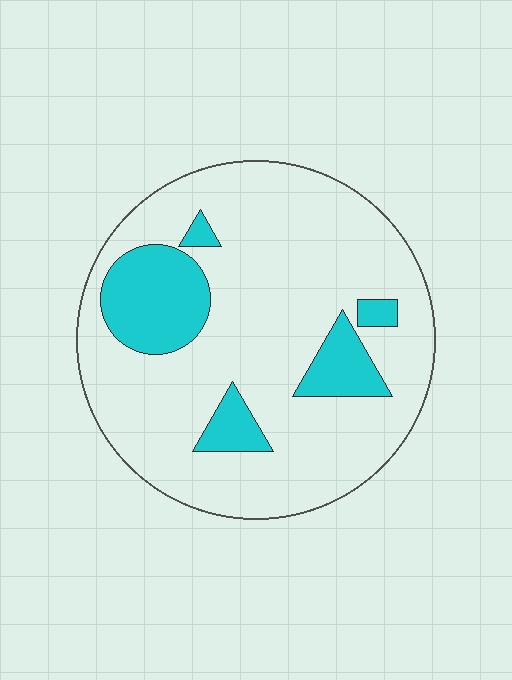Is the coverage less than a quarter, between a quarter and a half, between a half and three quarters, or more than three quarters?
Less than a quarter.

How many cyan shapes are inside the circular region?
5.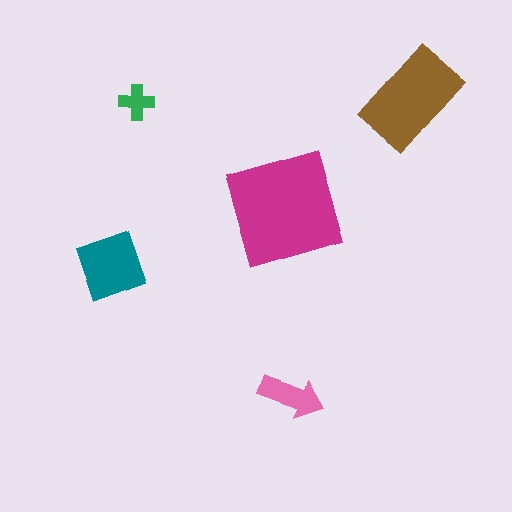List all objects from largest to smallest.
The magenta square, the brown rectangle, the teal diamond, the pink arrow, the green cross.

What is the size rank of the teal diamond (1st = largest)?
3rd.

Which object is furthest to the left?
The teal diamond is leftmost.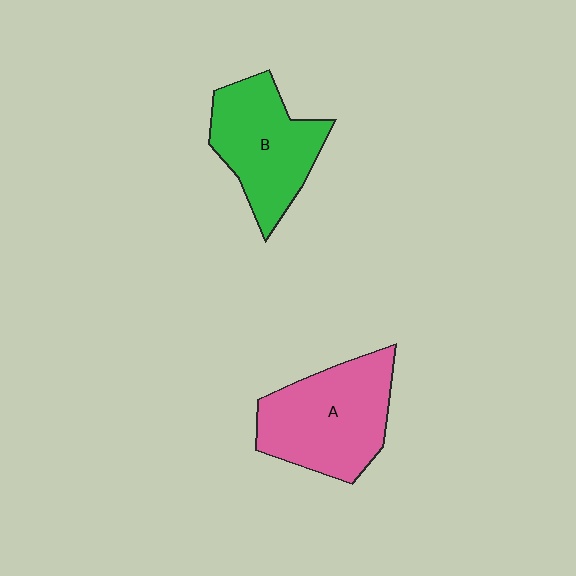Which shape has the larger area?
Shape A (pink).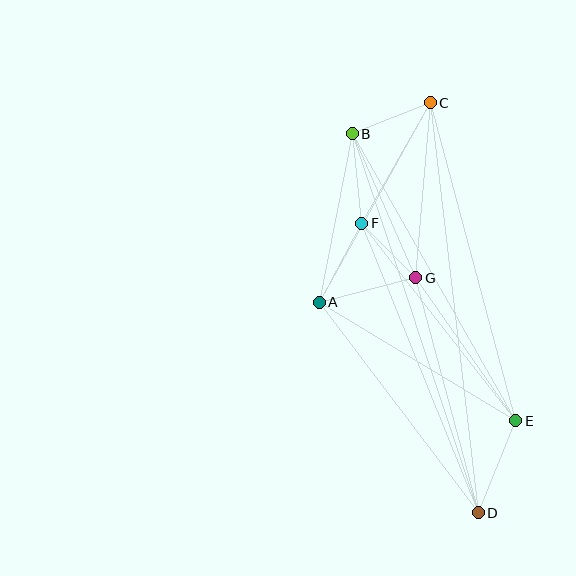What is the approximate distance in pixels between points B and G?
The distance between B and G is approximately 158 pixels.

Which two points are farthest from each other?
Points C and D are farthest from each other.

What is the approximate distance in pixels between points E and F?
The distance between E and F is approximately 251 pixels.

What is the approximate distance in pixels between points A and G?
The distance between A and G is approximately 100 pixels.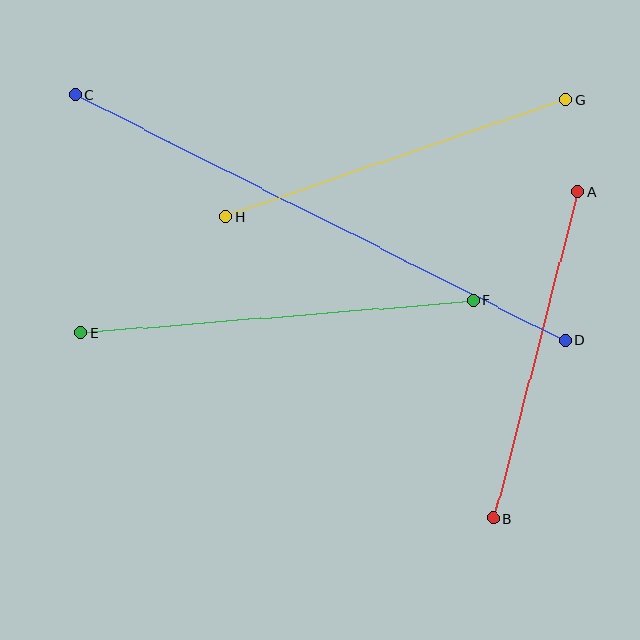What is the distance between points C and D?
The distance is approximately 548 pixels.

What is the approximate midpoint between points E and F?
The midpoint is at approximately (277, 317) pixels.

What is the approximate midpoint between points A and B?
The midpoint is at approximately (536, 355) pixels.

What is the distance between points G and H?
The distance is approximately 359 pixels.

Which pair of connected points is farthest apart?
Points C and D are farthest apart.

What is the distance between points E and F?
The distance is approximately 394 pixels.